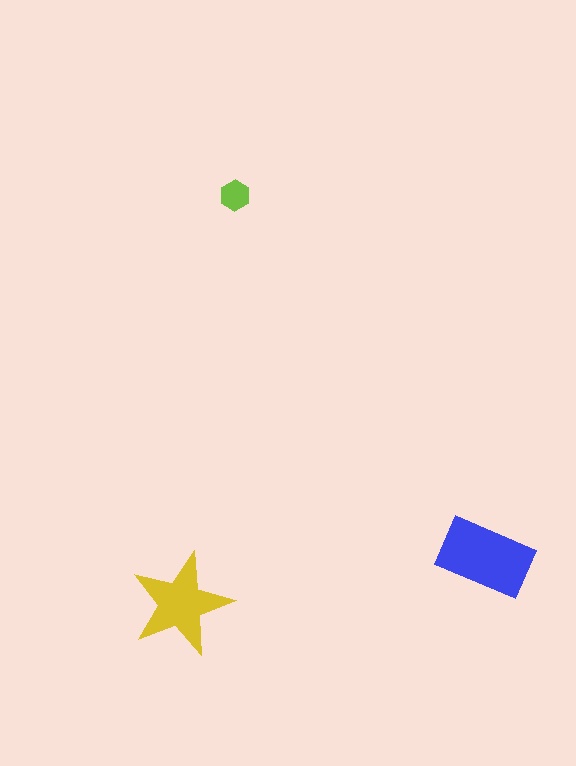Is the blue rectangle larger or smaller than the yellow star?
Larger.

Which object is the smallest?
The lime hexagon.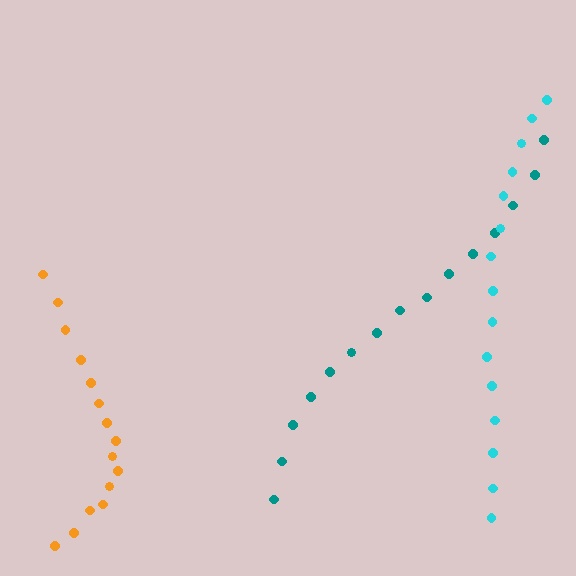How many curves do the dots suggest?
There are 3 distinct paths.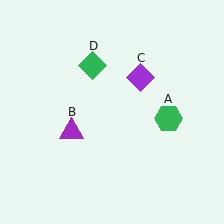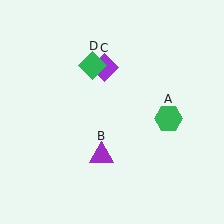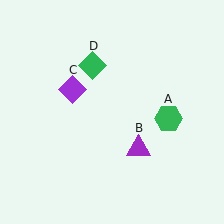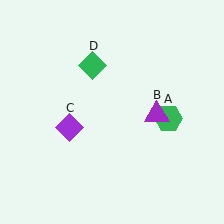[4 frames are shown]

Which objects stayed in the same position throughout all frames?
Green hexagon (object A) and green diamond (object D) remained stationary.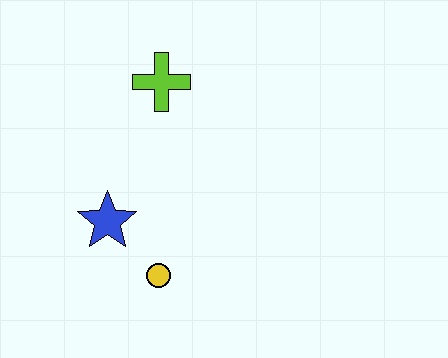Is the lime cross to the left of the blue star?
No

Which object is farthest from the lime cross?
The yellow circle is farthest from the lime cross.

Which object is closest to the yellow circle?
The blue star is closest to the yellow circle.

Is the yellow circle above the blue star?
No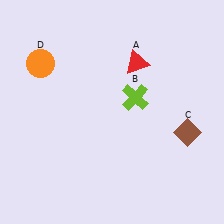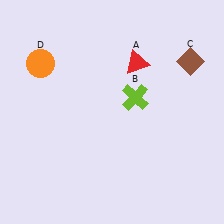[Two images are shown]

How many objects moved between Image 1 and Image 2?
1 object moved between the two images.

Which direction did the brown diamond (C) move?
The brown diamond (C) moved up.